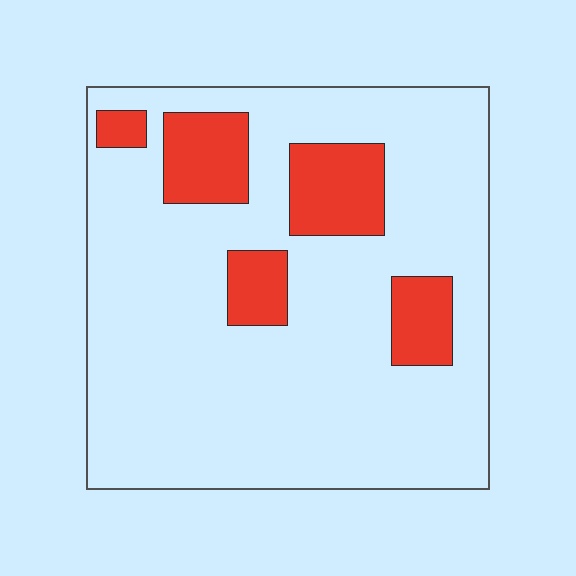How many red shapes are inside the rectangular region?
5.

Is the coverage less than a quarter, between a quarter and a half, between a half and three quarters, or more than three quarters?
Less than a quarter.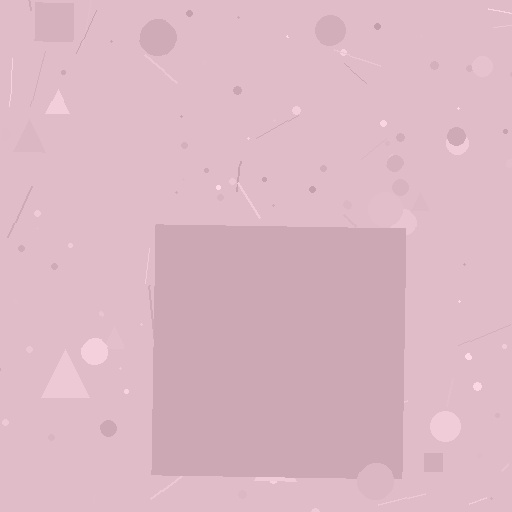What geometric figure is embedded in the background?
A square is embedded in the background.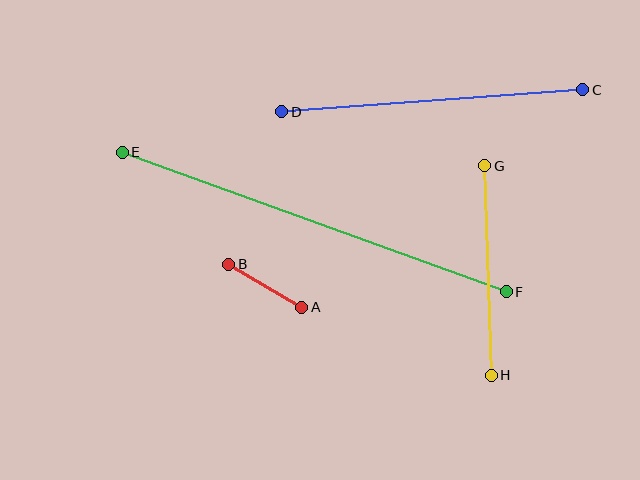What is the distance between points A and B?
The distance is approximately 85 pixels.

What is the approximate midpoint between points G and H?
The midpoint is at approximately (488, 271) pixels.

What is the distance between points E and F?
The distance is approximately 409 pixels.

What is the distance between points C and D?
The distance is approximately 301 pixels.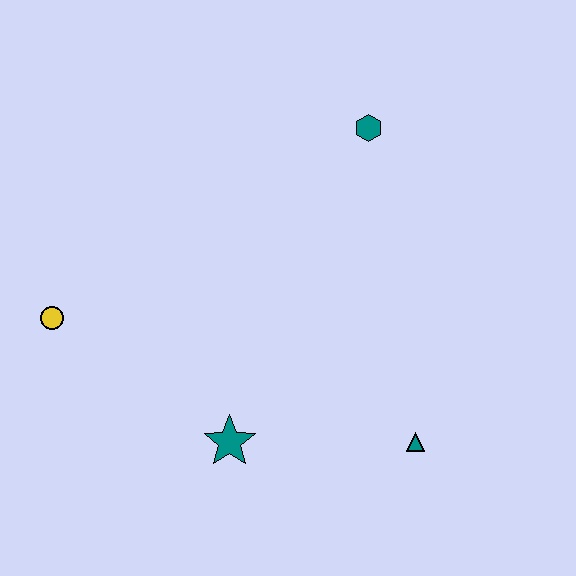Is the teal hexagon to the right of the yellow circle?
Yes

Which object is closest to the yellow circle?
The teal star is closest to the yellow circle.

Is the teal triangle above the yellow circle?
No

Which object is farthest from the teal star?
The teal hexagon is farthest from the teal star.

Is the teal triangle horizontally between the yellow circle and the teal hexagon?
No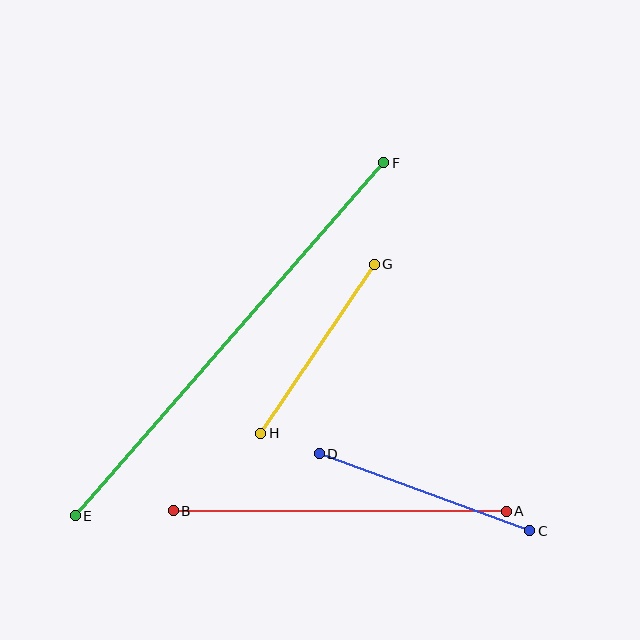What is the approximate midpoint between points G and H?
The midpoint is at approximately (318, 349) pixels.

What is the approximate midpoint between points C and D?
The midpoint is at approximately (424, 492) pixels.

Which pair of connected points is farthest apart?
Points E and F are farthest apart.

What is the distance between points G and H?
The distance is approximately 204 pixels.